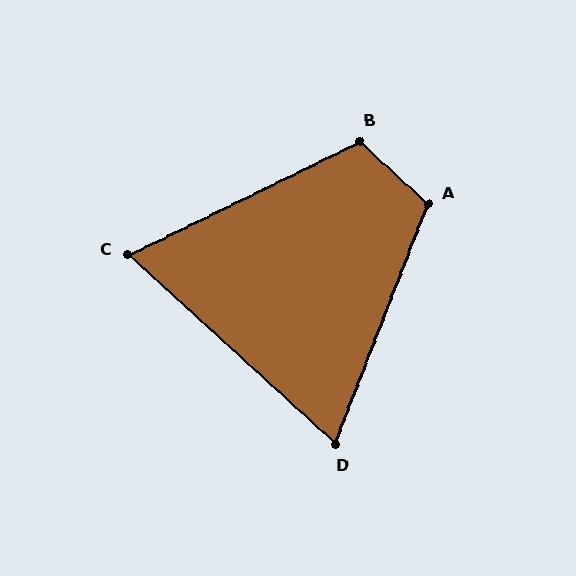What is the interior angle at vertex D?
Approximately 69 degrees (acute).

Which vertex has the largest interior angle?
A, at approximately 111 degrees.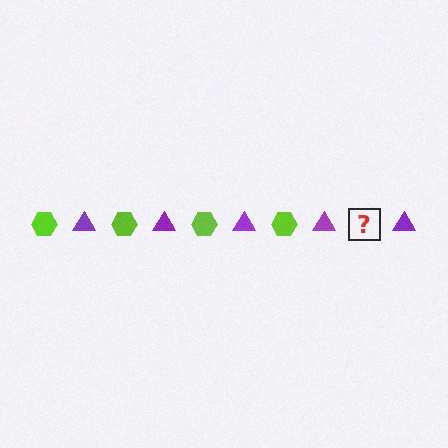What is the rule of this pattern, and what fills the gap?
The rule is that the pattern alternates between lime hexagon and purple triangle. The gap should be filled with a lime hexagon.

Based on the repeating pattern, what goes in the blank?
The blank should be a lime hexagon.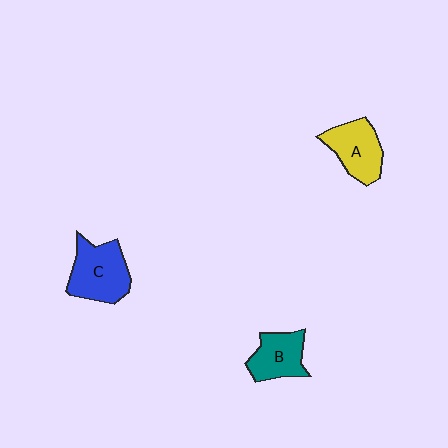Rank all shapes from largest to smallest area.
From largest to smallest: C (blue), A (yellow), B (teal).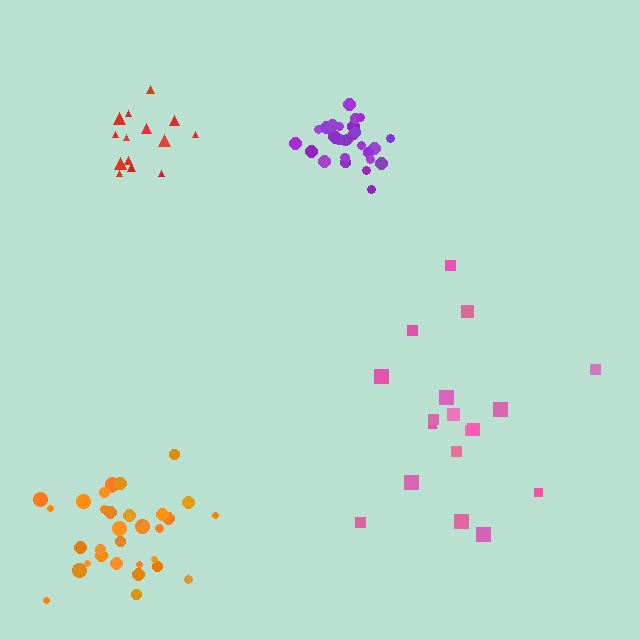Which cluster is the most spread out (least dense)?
Pink.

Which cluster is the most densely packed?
Purple.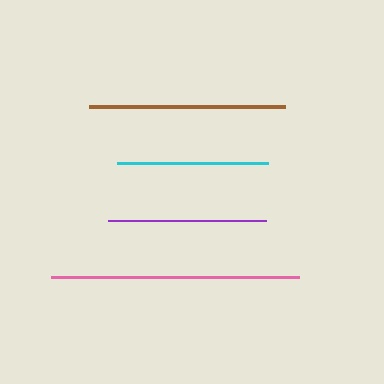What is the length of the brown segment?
The brown segment is approximately 196 pixels long.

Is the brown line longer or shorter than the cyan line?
The brown line is longer than the cyan line.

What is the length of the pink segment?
The pink segment is approximately 248 pixels long.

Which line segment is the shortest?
The cyan line is the shortest at approximately 151 pixels.